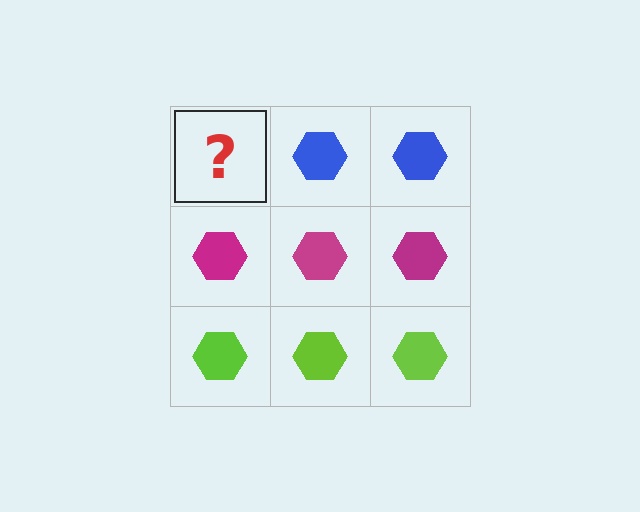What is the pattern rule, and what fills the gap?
The rule is that each row has a consistent color. The gap should be filled with a blue hexagon.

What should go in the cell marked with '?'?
The missing cell should contain a blue hexagon.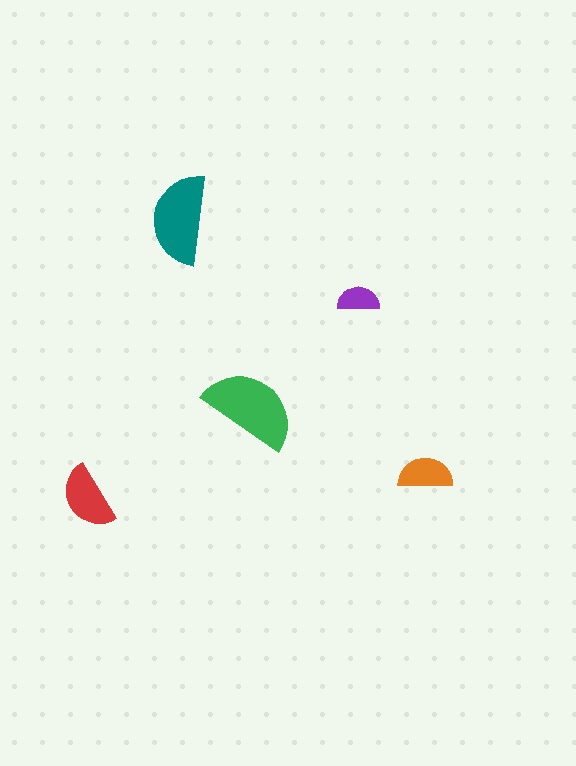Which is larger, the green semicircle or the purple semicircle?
The green one.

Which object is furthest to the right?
The orange semicircle is rightmost.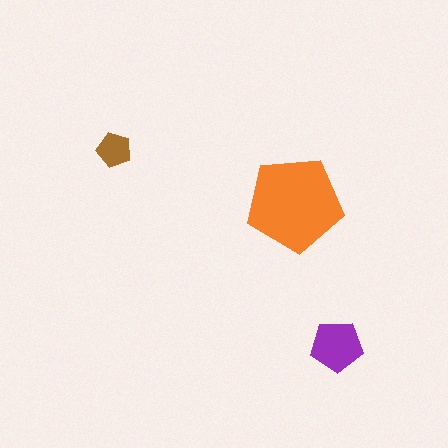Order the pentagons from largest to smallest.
the orange one, the purple one, the brown one.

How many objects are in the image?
There are 3 objects in the image.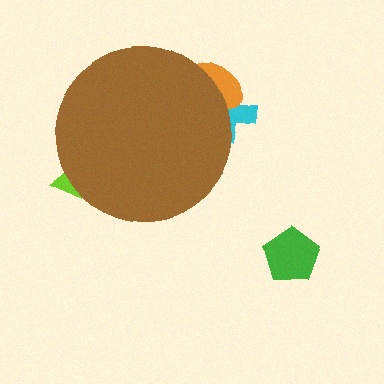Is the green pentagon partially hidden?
No, the green pentagon is fully visible.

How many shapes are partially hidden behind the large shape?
3 shapes are partially hidden.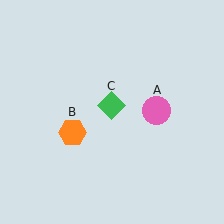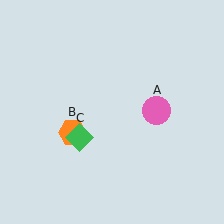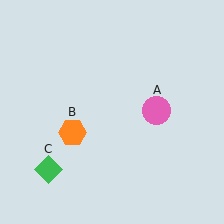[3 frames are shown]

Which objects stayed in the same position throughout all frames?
Pink circle (object A) and orange hexagon (object B) remained stationary.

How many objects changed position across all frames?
1 object changed position: green diamond (object C).